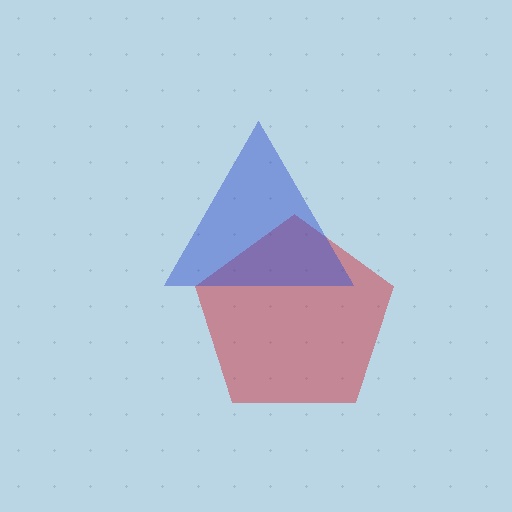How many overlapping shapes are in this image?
There are 2 overlapping shapes in the image.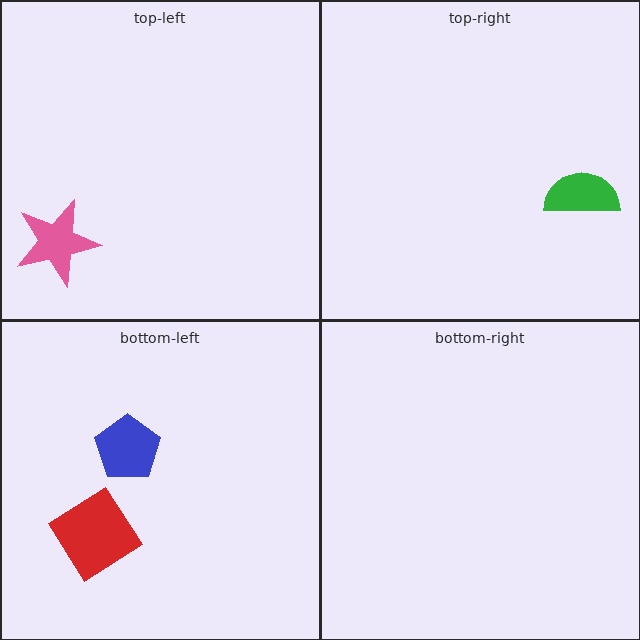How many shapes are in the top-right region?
1.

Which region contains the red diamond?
The bottom-left region.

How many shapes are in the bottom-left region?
2.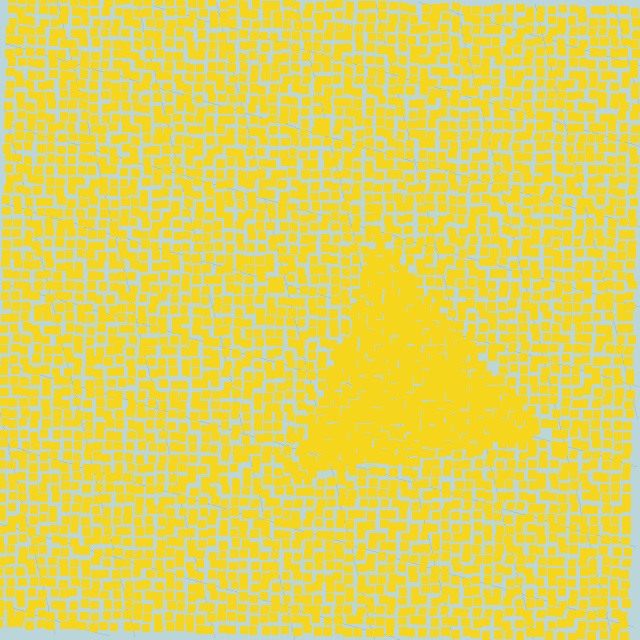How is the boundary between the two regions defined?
The boundary is defined by a change in element density (approximately 1.8x ratio). All elements are the same color, size, and shape.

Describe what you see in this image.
The image contains small yellow elements arranged at two different densities. A triangle-shaped region is visible where the elements are more densely packed than the surrounding area.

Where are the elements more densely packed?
The elements are more densely packed inside the triangle boundary.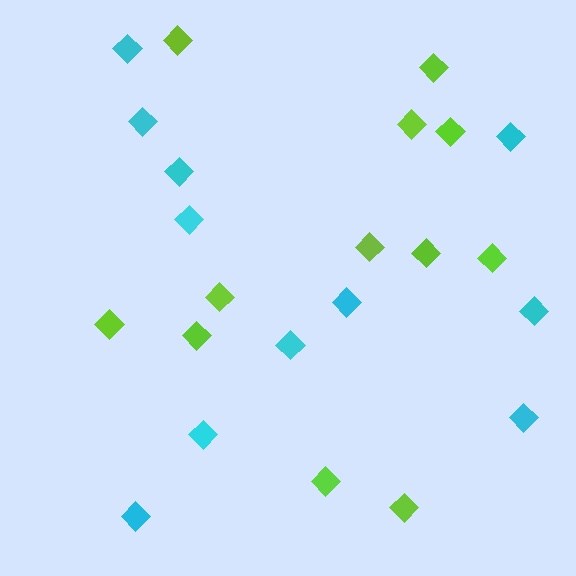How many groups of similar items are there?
There are 2 groups: one group of lime diamonds (12) and one group of cyan diamonds (11).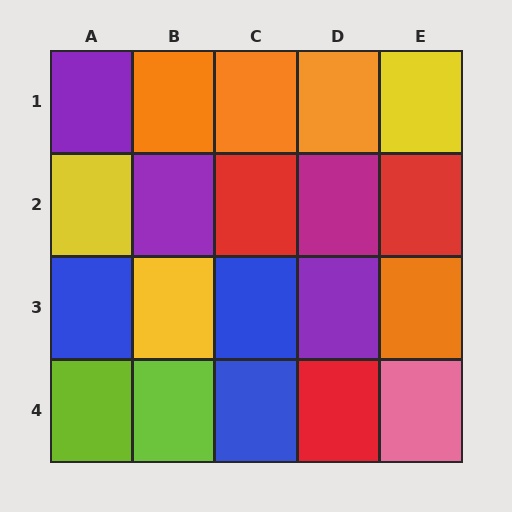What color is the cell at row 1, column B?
Orange.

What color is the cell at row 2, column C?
Red.